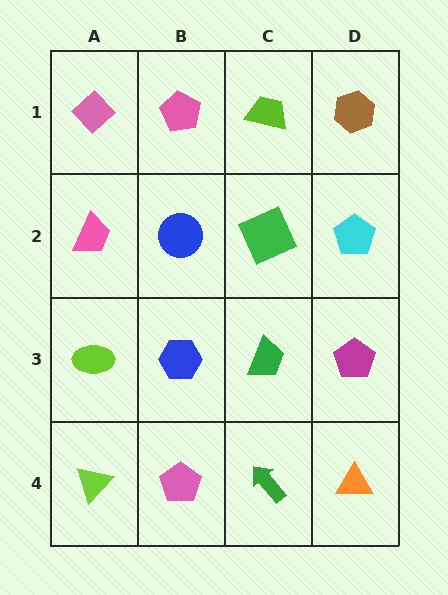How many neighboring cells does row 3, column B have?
4.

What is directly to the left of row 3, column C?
A blue hexagon.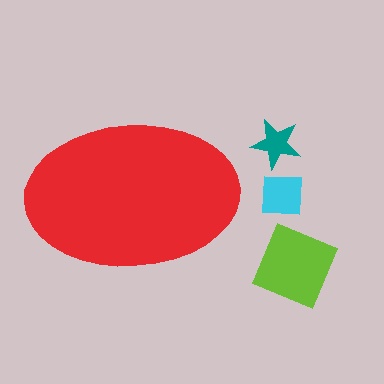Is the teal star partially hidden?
No, the teal star is fully visible.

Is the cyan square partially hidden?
No, the cyan square is fully visible.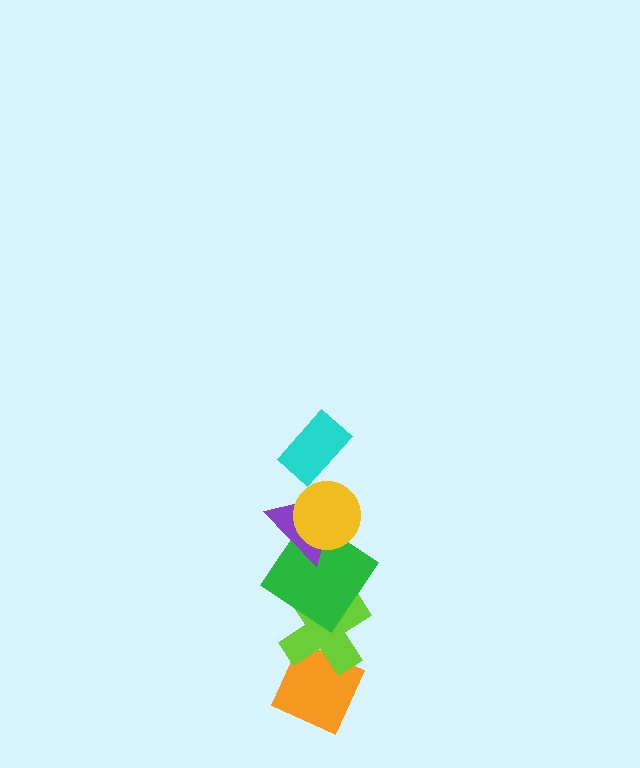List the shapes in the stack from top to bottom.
From top to bottom: the cyan rectangle, the yellow circle, the purple triangle, the green diamond, the lime cross, the orange diamond.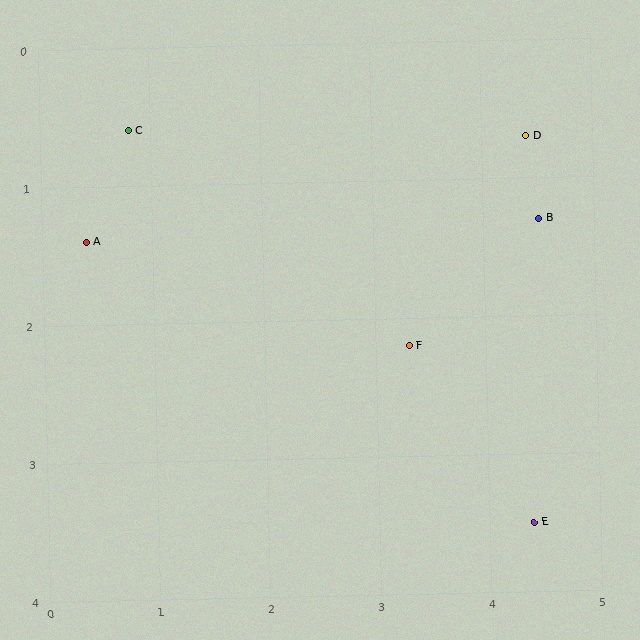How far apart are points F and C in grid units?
Points F and C are about 3.0 grid units apart.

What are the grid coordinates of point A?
Point A is at approximately (0.4, 1.4).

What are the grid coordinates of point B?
Point B is at approximately (4.5, 1.3).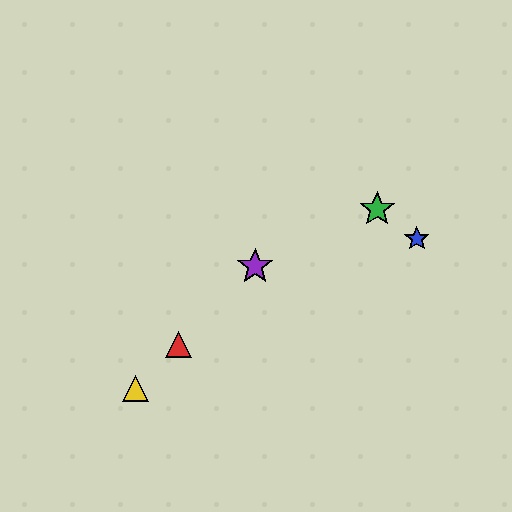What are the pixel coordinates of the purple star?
The purple star is at (255, 266).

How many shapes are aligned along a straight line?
3 shapes (the red triangle, the yellow triangle, the purple star) are aligned along a straight line.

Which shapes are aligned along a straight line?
The red triangle, the yellow triangle, the purple star are aligned along a straight line.